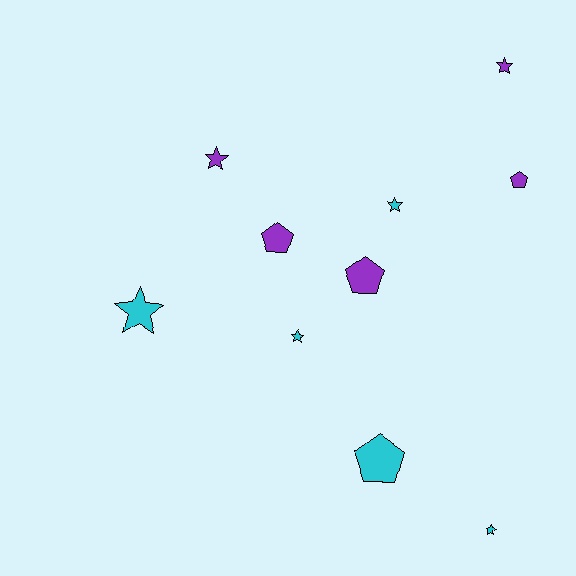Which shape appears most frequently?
Star, with 6 objects.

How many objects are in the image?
There are 10 objects.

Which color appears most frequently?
Purple, with 5 objects.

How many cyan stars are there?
There are 4 cyan stars.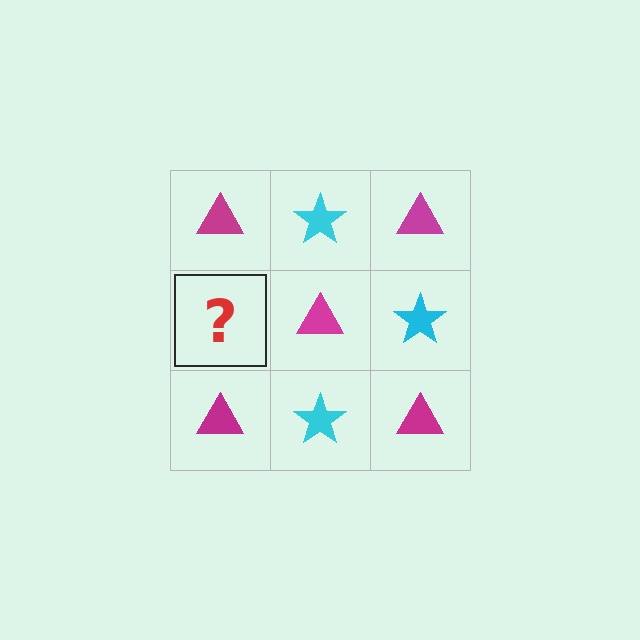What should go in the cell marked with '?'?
The missing cell should contain a cyan star.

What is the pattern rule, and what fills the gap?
The rule is that it alternates magenta triangle and cyan star in a checkerboard pattern. The gap should be filled with a cyan star.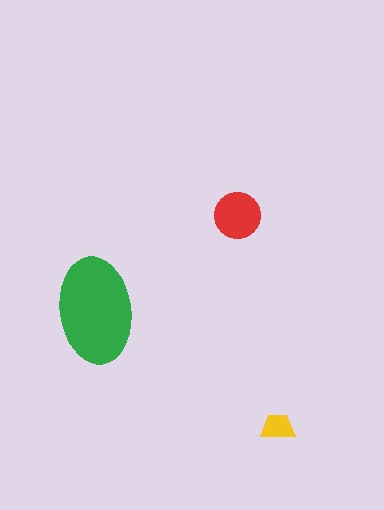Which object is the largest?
The green ellipse.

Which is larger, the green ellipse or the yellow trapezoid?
The green ellipse.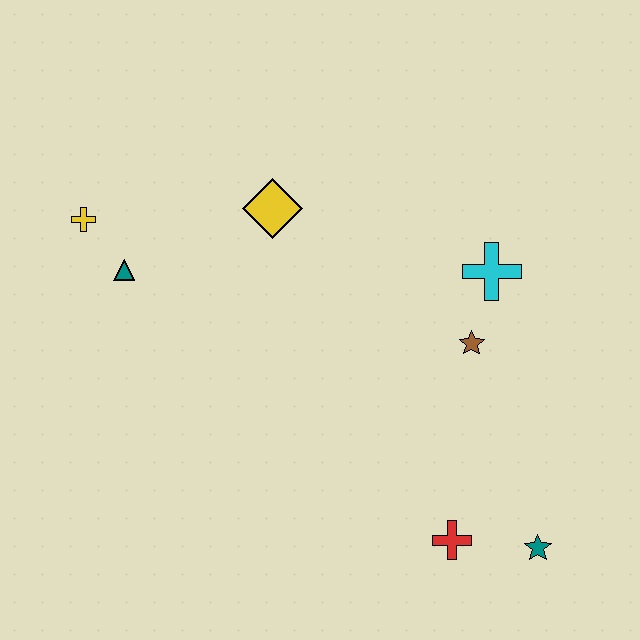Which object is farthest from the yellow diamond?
The teal star is farthest from the yellow diamond.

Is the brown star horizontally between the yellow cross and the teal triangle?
No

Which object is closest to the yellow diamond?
The teal triangle is closest to the yellow diamond.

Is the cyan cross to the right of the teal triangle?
Yes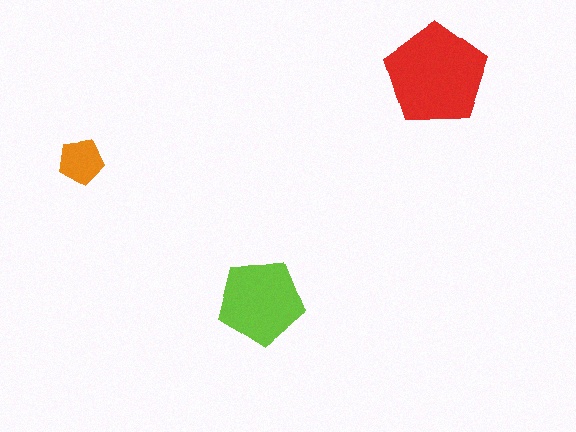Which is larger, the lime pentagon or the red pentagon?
The red one.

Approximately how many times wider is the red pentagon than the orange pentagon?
About 2 times wider.